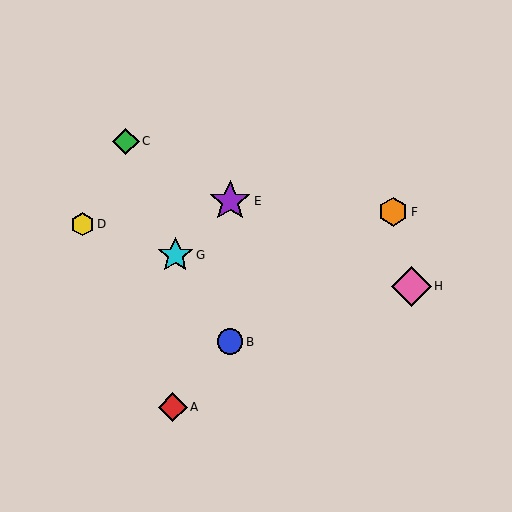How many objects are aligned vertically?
2 objects (B, E) are aligned vertically.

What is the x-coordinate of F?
Object F is at x≈393.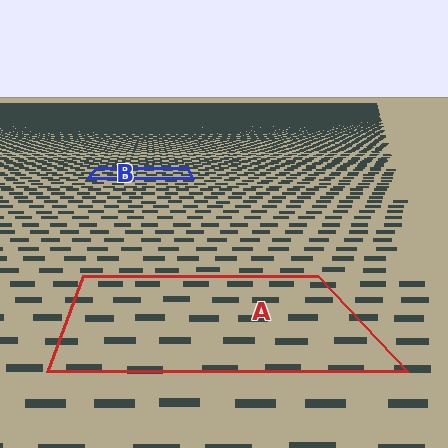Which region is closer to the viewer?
Region A is closer. The texture elements there are larger and more spread out.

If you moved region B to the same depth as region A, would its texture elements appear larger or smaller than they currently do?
They would appear larger. At a closer depth, the same texture elements are projected at a bigger on-screen size.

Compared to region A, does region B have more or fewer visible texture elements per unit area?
Region B has more texture elements per unit area — they are packed more densely because it is farther away.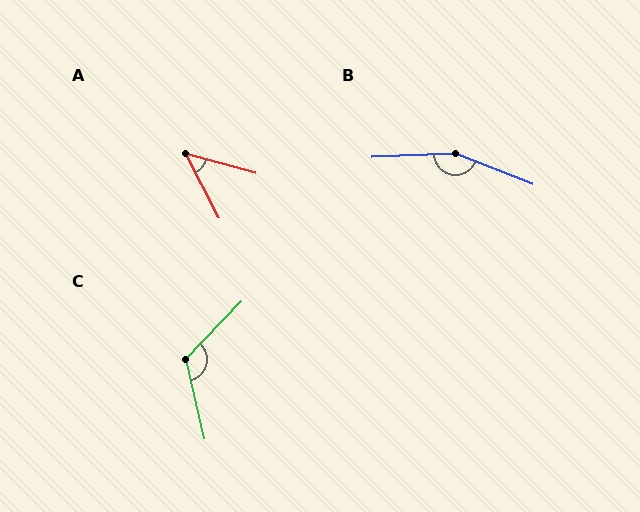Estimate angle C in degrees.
Approximately 123 degrees.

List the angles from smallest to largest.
A (47°), C (123°), B (156°).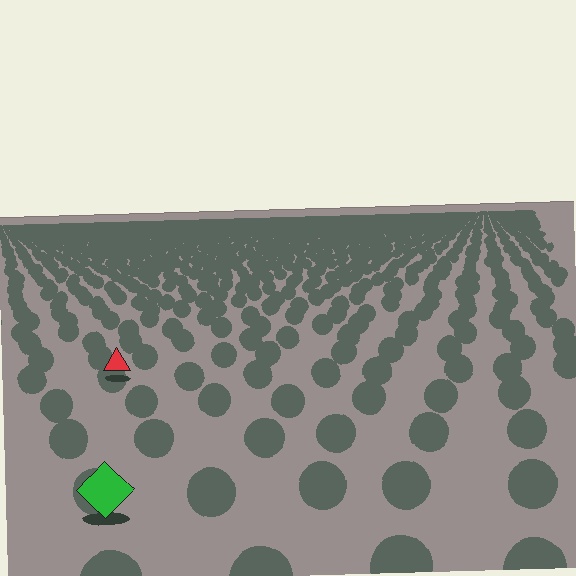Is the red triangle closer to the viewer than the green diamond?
No. The green diamond is closer — you can tell from the texture gradient: the ground texture is coarser near it.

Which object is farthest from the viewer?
The red triangle is farthest from the viewer. It appears smaller and the ground texture around it is denser.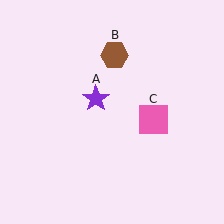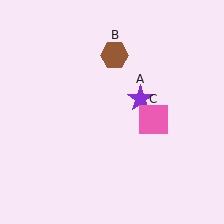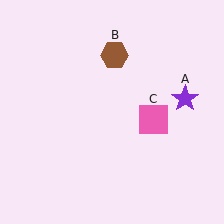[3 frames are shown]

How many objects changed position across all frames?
1 object changed position: purple star (object A).